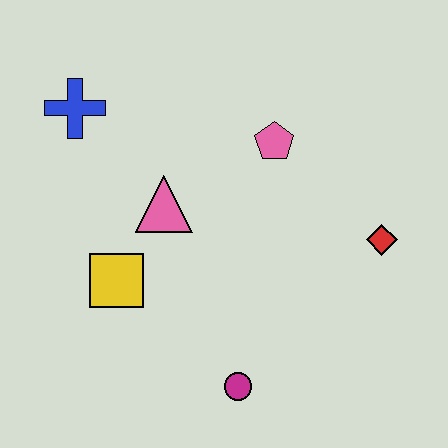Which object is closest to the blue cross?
The pink triangle is closest to the blue cross.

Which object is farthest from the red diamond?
The blue cross is farthest from the red diamond.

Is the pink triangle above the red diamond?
Yes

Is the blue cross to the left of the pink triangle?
Yes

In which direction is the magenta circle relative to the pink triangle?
The magenta circle is below the pink triangle.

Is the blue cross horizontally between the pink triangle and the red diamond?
No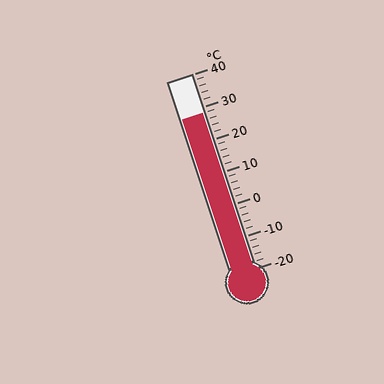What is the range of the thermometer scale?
The thermometer scale ranges from -20°C to 40°C.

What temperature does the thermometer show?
The thermometer shows approximately 28°C.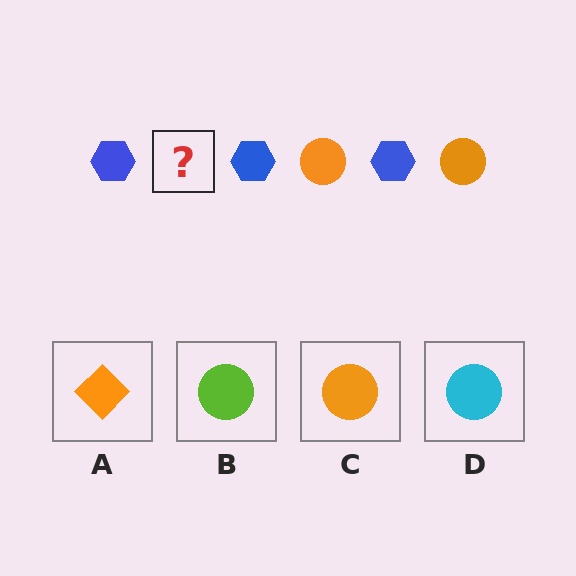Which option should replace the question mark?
Option C.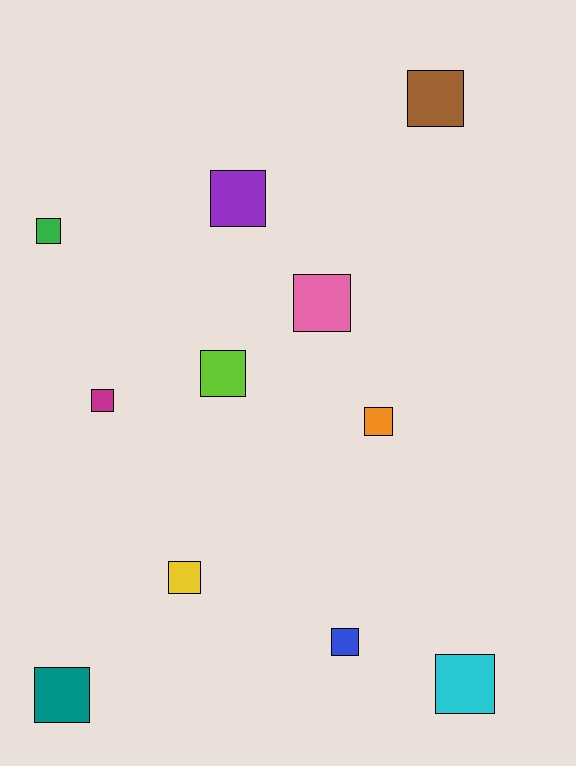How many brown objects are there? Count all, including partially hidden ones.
There is 1 brown object.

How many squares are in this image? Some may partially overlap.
There are 11 squares.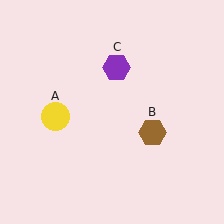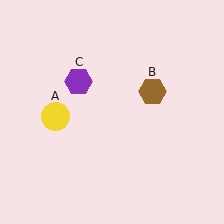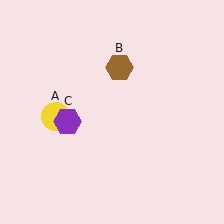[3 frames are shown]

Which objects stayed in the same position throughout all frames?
Yellow circle (object A) remained stationary.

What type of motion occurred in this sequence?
The brown hexagon (object B), purple hexagon (object C) rotated counterclockwise around the center of the scene.